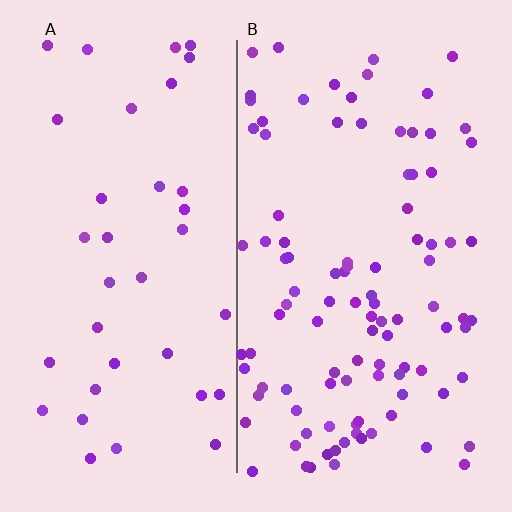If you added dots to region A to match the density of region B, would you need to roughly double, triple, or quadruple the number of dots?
Approximately triple.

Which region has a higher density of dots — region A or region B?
B (the right).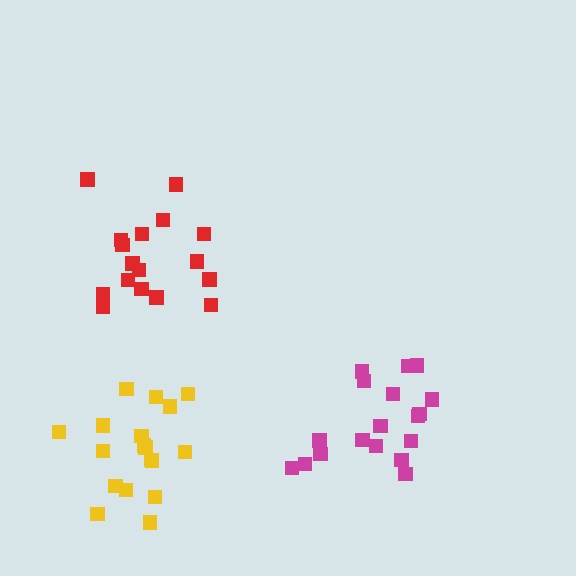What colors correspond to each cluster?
The clusters are colored: magenta, yellow, red.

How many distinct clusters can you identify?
There are 3 distinct clusters.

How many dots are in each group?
Group 1: 18 dots, Group 2: 18 dots, Group 3: 17 dots (53 total).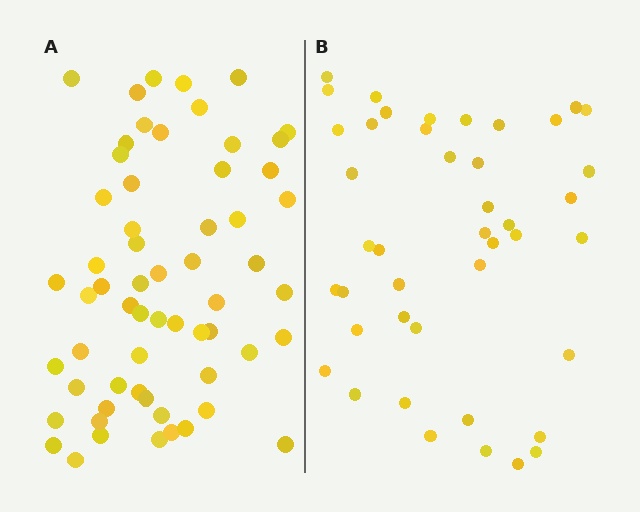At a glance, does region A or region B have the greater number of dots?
Region A (the left region) has more dots.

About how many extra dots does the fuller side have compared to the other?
Region A has approximately 15 more dots than region B.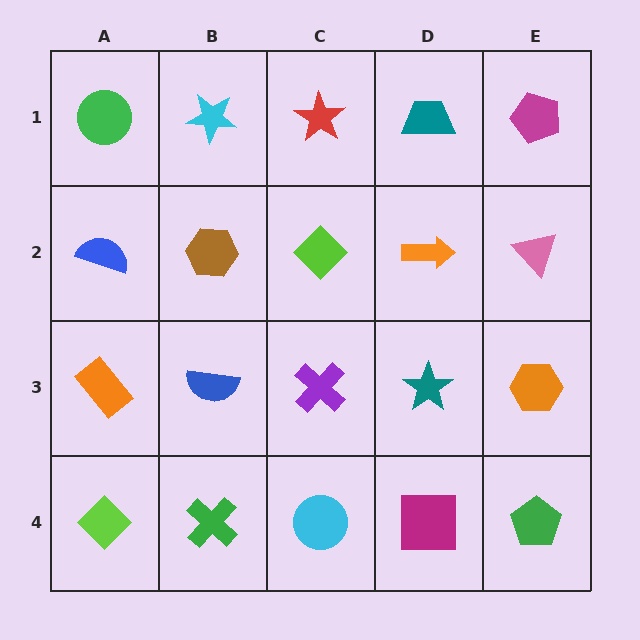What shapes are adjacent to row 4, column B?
A blue semicircle (row 3, column B), a lime diamond (row 4, column A), a cyan circle (row 4, column C).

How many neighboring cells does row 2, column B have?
4.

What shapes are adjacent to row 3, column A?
A blue semicircle (row 2, column A), a lime diamond (row 4, column A), a blue semicircle (row 3, column B).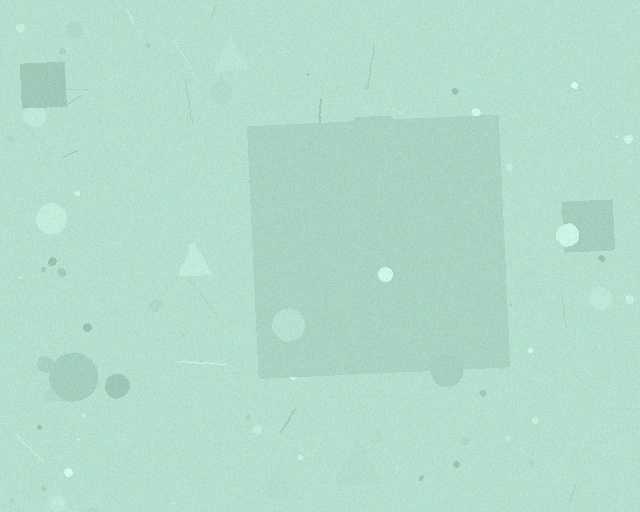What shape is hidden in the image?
A square is hidden in the image.